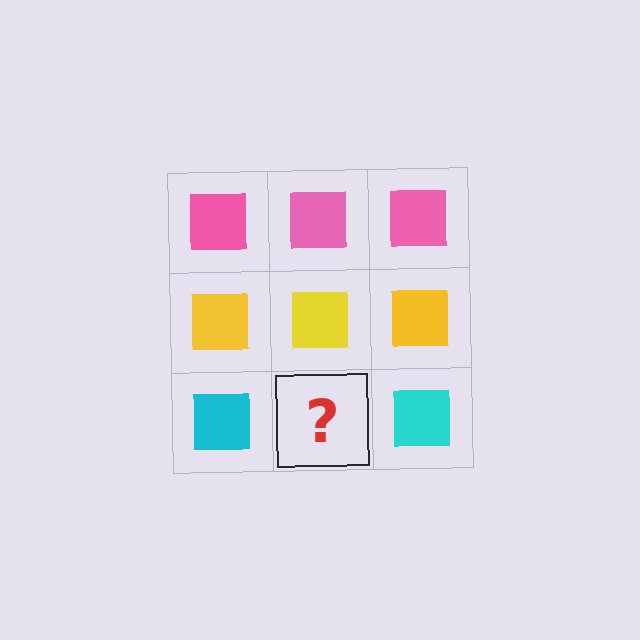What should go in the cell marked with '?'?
The missing cell should contain a cyan square.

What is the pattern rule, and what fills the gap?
The rule is that each row has a consistent color. The gap should be filled with a cyan square.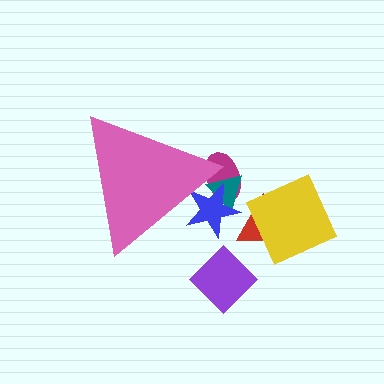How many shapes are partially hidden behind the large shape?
3 shapes are partially hidden.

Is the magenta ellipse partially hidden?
Yes, the magenta ellipse is partially hidden behind the pink triangle.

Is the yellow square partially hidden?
No, the yellow square is fully visible.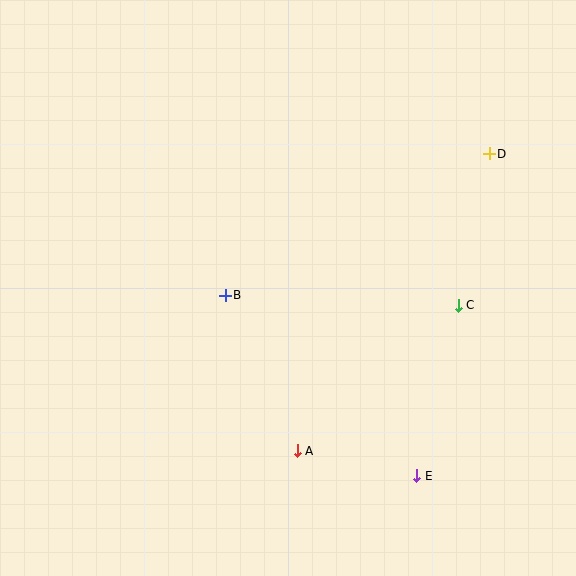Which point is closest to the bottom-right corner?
Point E is closest to the bottom-right corner.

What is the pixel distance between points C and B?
The distance between C and B is 233 pixels.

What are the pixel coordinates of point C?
Point C is at (458, 305).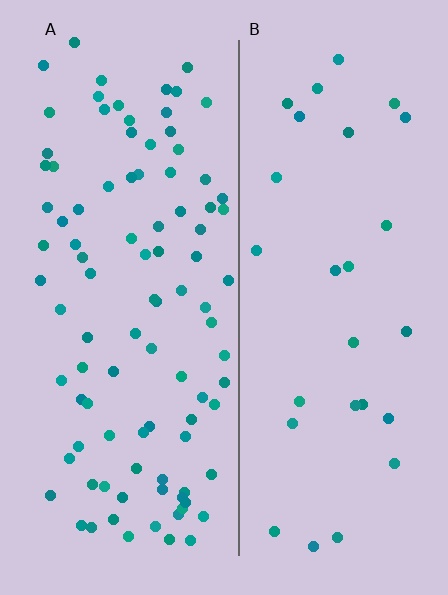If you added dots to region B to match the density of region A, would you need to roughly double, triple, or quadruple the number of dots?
Approximately triple.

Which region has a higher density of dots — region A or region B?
A (the left).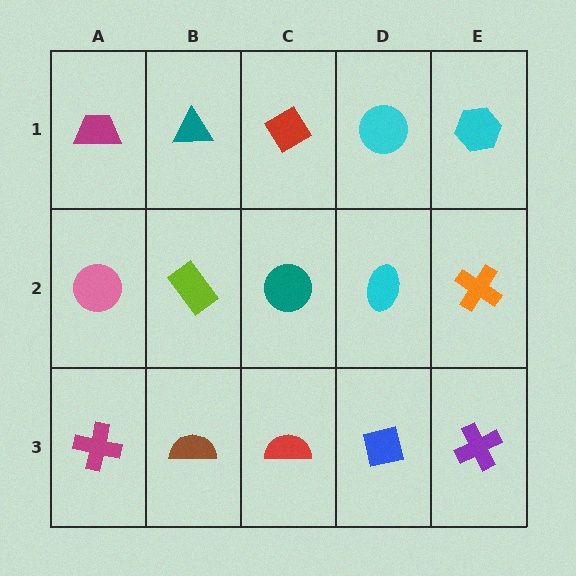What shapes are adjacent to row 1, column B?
A lime rectangle (row 2, column B), a magenta trapezoid (row 1, column A), a red diamond (row 1, column C).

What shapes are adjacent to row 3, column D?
A cyan ellipse (row 2, column D), a red semicircle (row 3, column C), a purple cross (row 3, column E).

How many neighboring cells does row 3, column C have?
3.